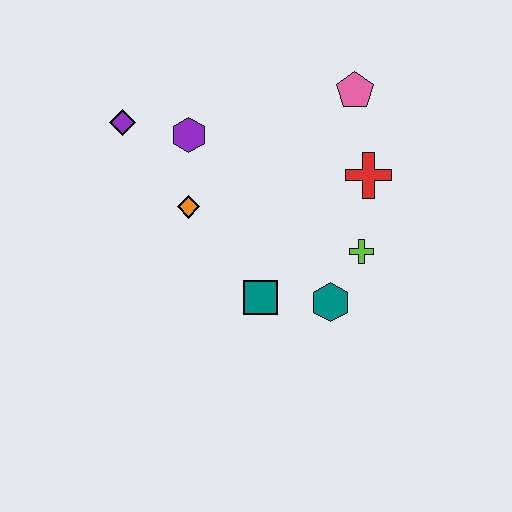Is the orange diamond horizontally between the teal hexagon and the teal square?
No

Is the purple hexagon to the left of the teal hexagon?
Yes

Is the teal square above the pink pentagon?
No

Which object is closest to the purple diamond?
The purple hexagon is closest to the purple diamond.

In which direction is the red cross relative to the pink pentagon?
The red cross is below the pink pentagon.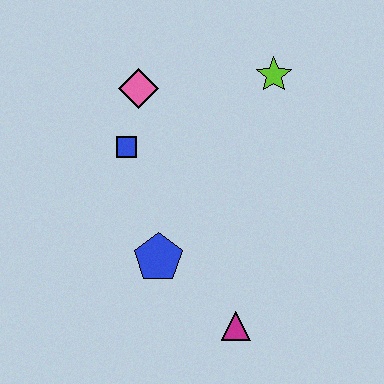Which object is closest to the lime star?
The pink diamond is closest to the lime star.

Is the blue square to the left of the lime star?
Yes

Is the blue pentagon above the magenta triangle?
Yes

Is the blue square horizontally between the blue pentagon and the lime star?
No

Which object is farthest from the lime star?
The magenta triangle is farthest from the lime star.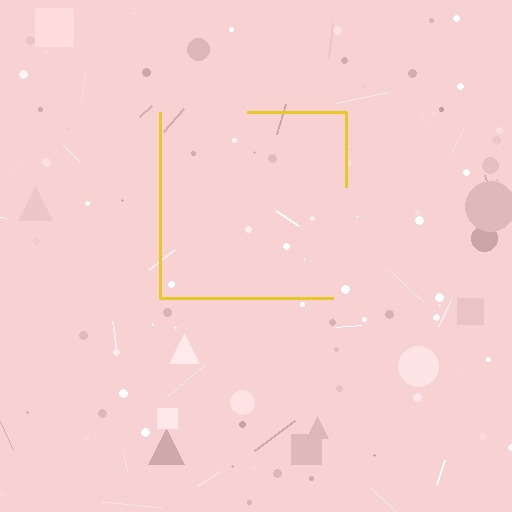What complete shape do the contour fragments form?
The contour fragments form a square.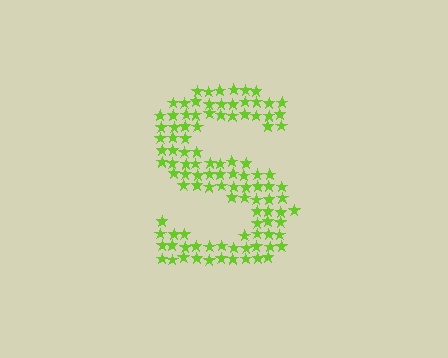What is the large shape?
The large shape is the letter S.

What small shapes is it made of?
It is made of small stars.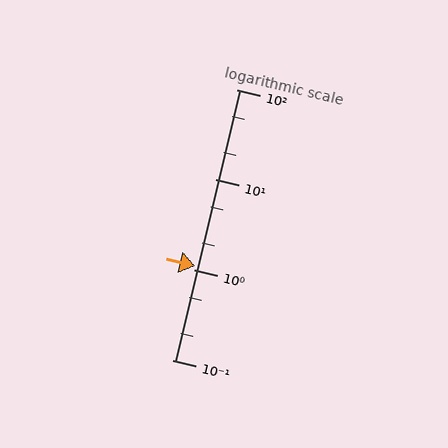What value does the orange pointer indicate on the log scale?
The pointer indicates approximately 1.1.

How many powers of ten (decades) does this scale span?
The scale spans 3 decades, from 0.1 to 100.